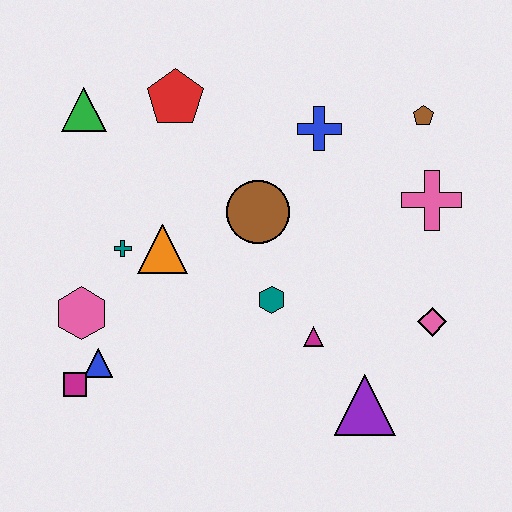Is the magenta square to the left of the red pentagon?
Yes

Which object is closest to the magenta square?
The blue triangle is closest to the magenta square.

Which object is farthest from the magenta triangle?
The green triangle is farthest from the magenta triangle.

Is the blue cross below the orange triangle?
No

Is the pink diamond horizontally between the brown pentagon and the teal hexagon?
No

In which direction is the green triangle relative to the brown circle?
The green triangle is to the left of the brown circle.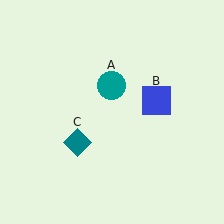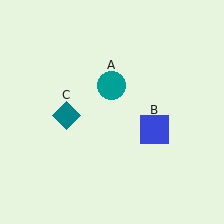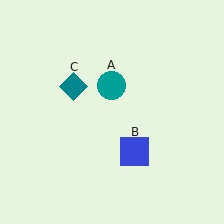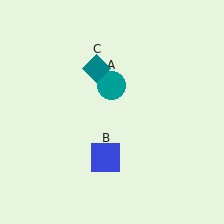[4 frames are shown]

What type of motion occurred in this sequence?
The blue square (object B), teal diamond (object C) rotated clockwise around the center of the scene.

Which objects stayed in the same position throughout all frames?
Teal circle (object A) remained stationary.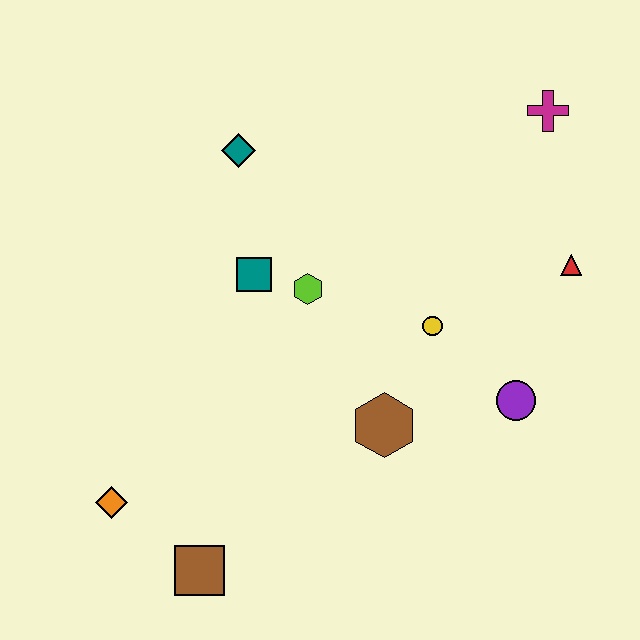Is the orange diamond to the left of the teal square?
Yes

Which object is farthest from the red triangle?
The orange diamond is farthest from the red triangle.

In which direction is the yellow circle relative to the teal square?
The yellow circle is to the right of the teal square.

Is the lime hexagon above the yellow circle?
Yes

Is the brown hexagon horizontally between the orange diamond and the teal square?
No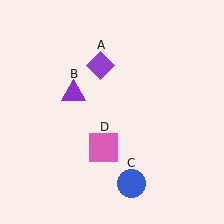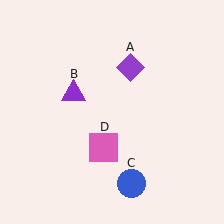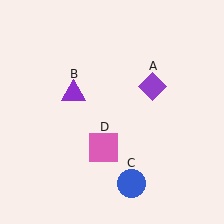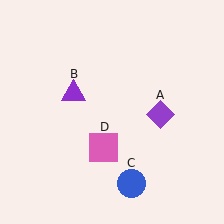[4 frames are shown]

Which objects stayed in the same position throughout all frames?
Purple triangle (object B) and blue circle (object C) and pink square (object D) remained stationary.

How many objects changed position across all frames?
1 object changed position: purple diamond (object A).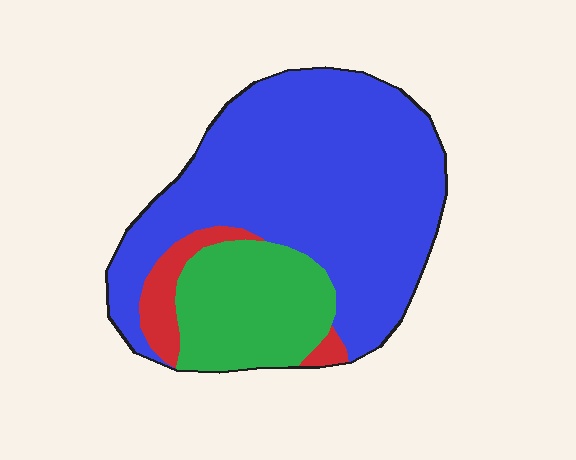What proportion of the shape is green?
Green covers around 25% of the shape.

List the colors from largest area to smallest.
From largest to smallest: blue, green, red.